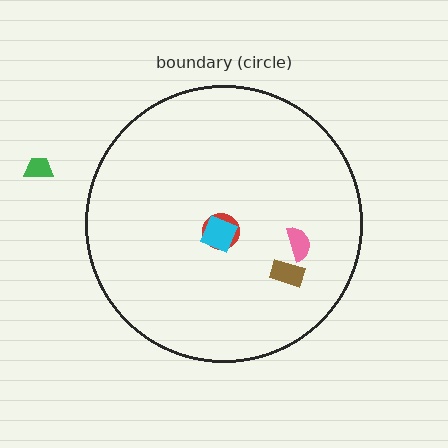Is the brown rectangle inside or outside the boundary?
Inside.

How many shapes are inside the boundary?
4 inside, 1 outside.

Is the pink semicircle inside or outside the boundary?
Inside.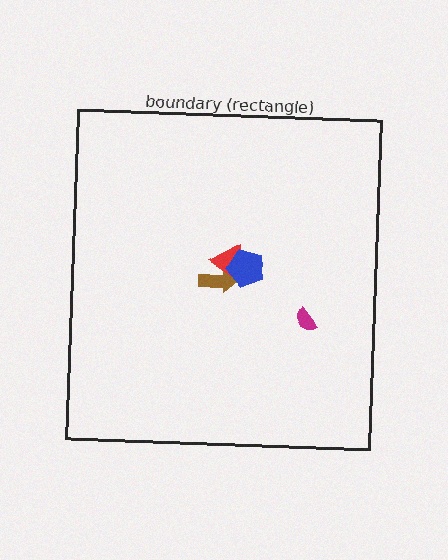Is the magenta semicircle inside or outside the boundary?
Inside.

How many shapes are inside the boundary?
4 inside, 0 outside.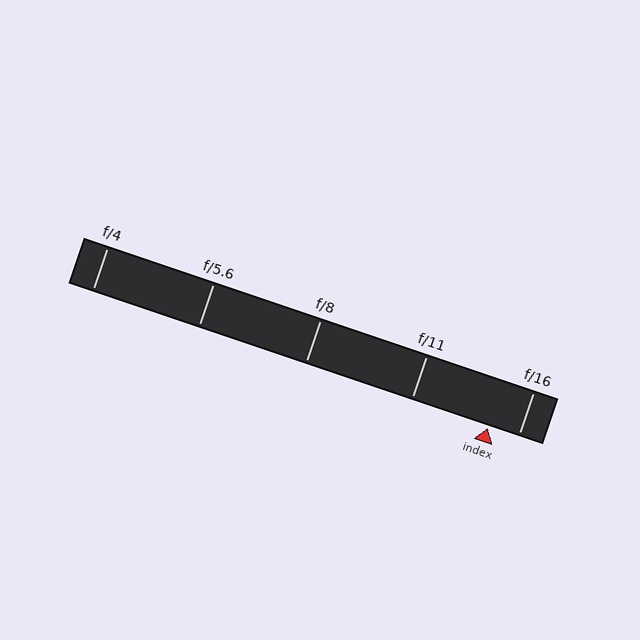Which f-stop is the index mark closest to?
The index mark is closest to f/16.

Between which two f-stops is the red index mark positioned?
The index mark is between f/11 and f/16.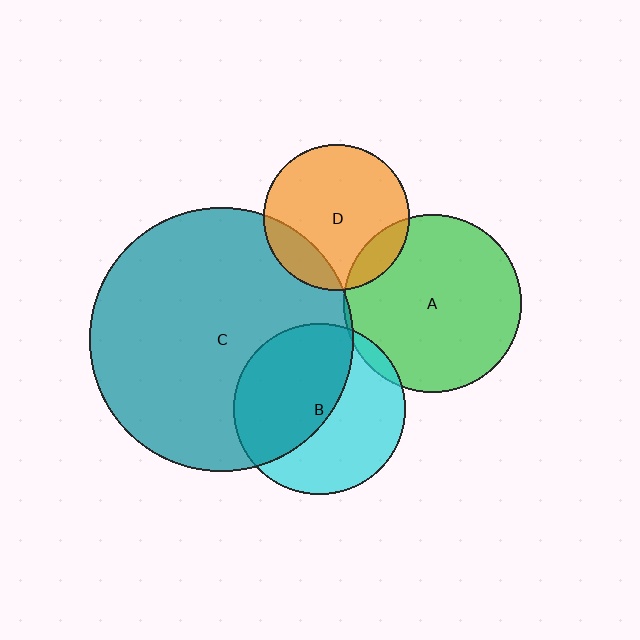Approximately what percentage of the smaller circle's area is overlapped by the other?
Approximately 50%.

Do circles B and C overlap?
Yes.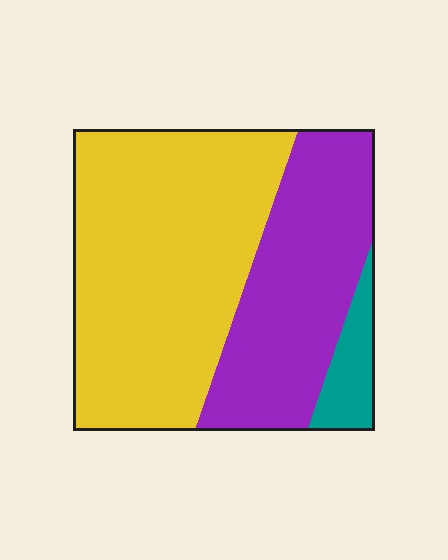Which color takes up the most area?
Yellow, at roughly 60%.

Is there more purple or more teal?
Purple.